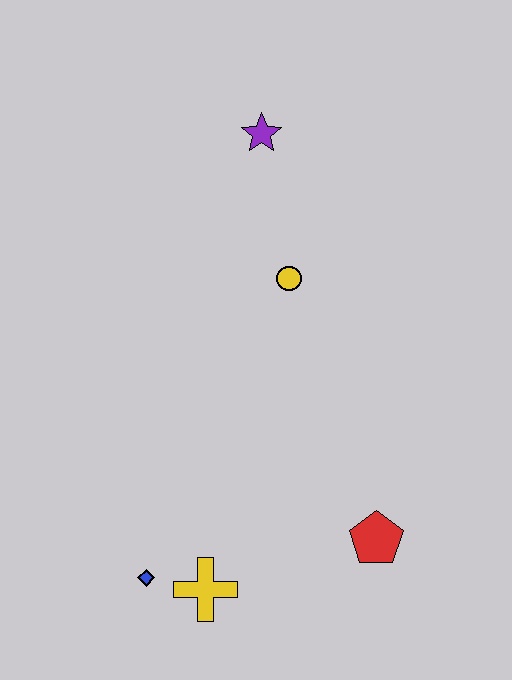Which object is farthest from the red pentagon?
The purple star is farthest from the red pentagon.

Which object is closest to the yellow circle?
The purple star is closest to the yellow circle.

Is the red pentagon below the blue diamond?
No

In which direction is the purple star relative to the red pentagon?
The purple star is above the red pentagon.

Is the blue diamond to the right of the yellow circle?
No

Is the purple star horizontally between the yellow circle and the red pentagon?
No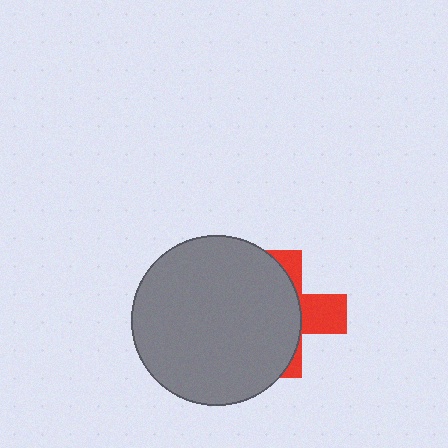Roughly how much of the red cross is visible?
A small part of it is visible (roughly 35%).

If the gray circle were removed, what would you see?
You would see the complete red cross.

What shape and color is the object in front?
The object in front is a gray circle.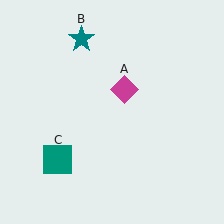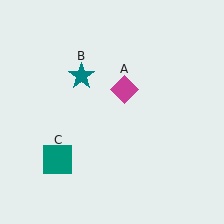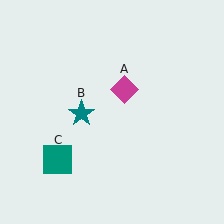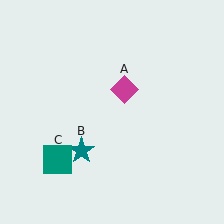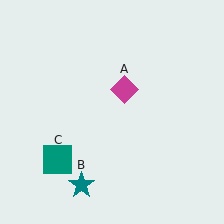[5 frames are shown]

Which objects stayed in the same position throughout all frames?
Magenta diamond (object A) and teal square (object C) remained stationary.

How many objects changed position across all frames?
1 object changed position: teal star (object B).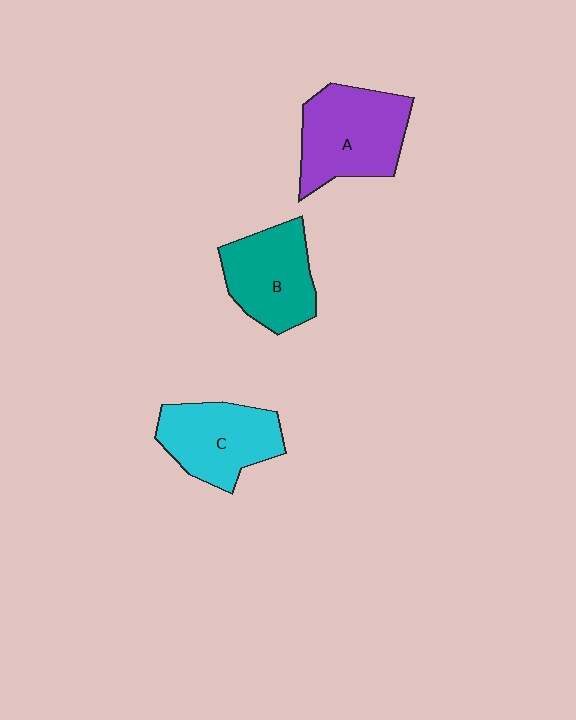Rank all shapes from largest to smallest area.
From largest to smallest: A (purple), C (cyan), B (teal).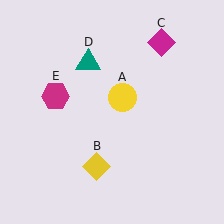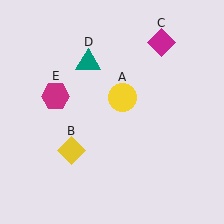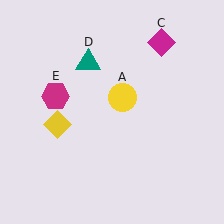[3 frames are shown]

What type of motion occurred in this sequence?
The yellow diamond (object B) rotated clockwise around the center of the scene.